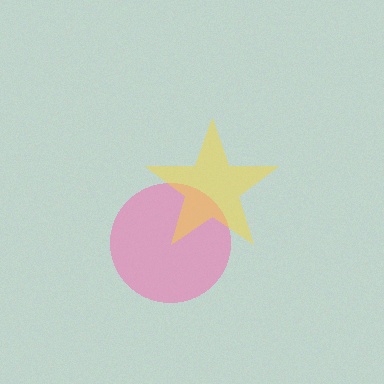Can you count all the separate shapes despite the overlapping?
Yes, there are 2 separate shapes.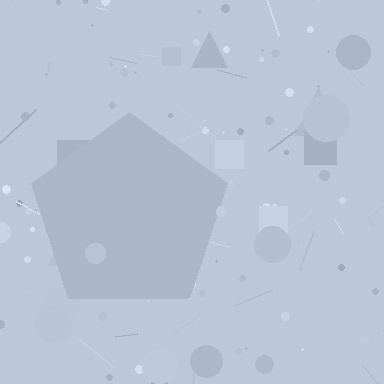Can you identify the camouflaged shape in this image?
The camouflaged shape is a pentagon.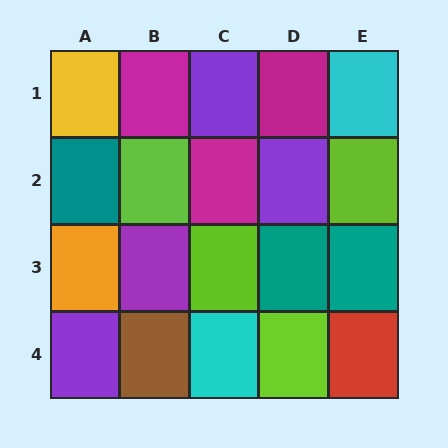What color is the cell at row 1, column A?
Yellow.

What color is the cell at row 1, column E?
Cyan.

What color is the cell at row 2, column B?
Lime.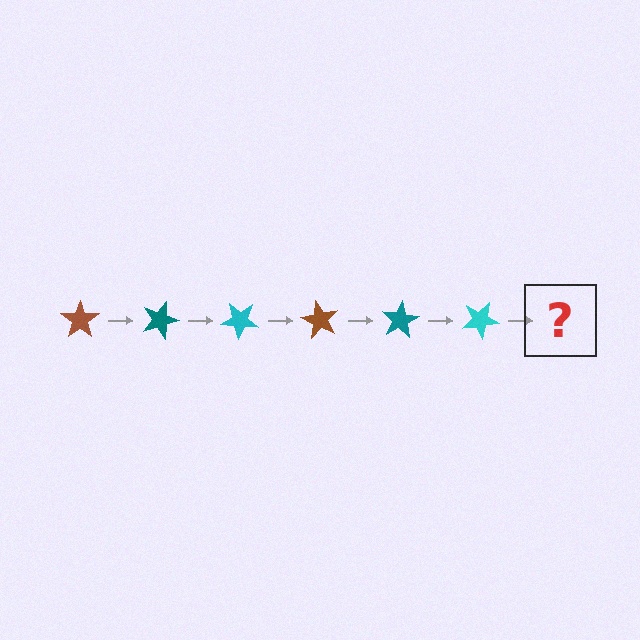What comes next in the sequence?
The next element should be a brown star, rotated 120 degrees from the start.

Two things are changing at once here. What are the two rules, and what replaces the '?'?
The two rules are that it rotates 20 degrees each step and the color cycles through brown, teal, and cyan. The '?' should be a brown star, rotated 120 degrees from the start.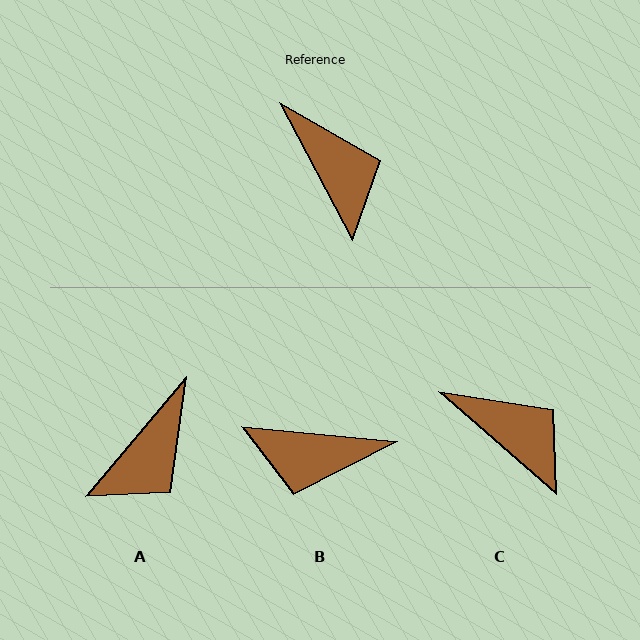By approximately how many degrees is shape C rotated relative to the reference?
Approximately 21 degrees counter-clockwise.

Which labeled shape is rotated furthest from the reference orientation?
B, about 123 degrees away.